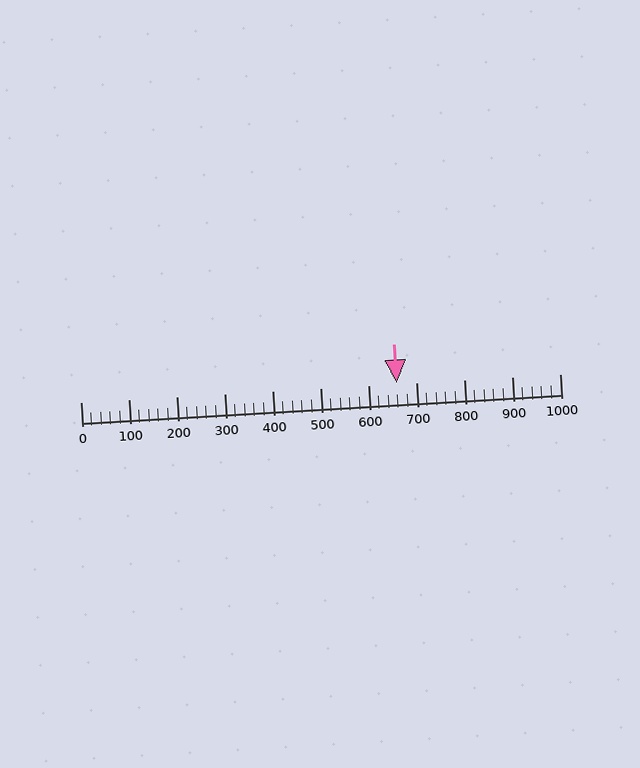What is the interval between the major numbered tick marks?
The major tick marks are spaced 100 units apart.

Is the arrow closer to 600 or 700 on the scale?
The arrow is closer to 700.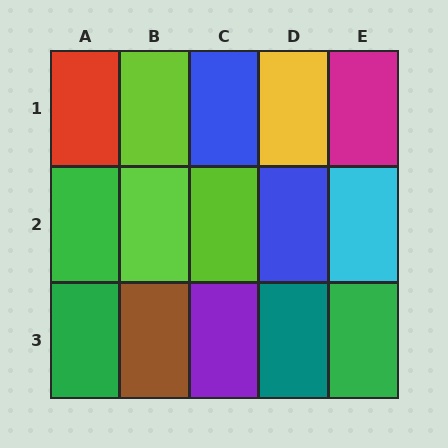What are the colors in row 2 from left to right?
Green, lime, lime, blue, cyan.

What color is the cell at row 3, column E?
Green.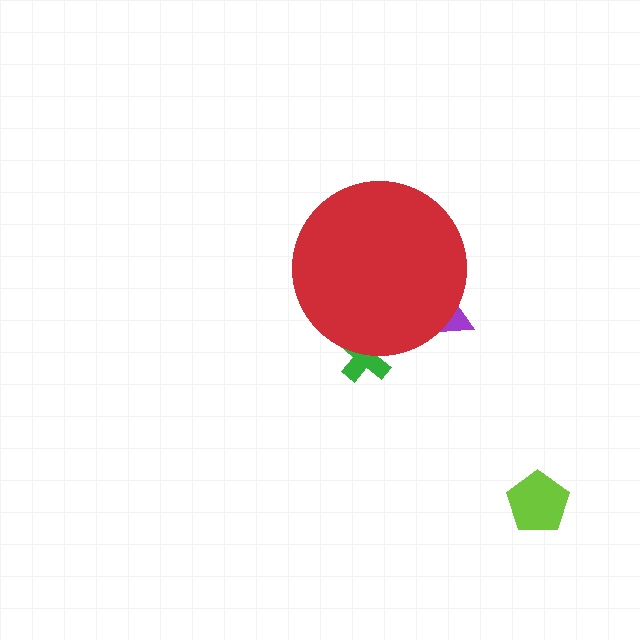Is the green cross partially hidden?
Yes, the green cross is partially hidden behind the red circle.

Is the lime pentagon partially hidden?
No, the lime pentagon is fully visible.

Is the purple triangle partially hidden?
Yes, the purple triangle is partially hidden behind the red circle.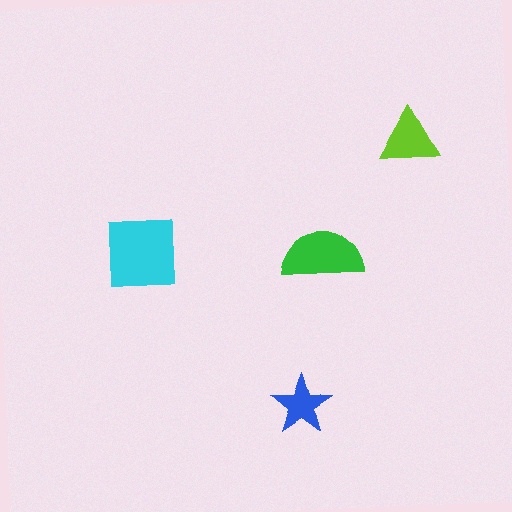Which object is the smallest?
The blue star.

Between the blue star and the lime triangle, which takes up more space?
The lime triangle.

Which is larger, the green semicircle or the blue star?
The green semicircle.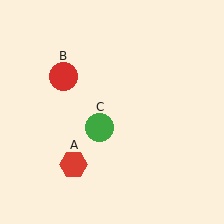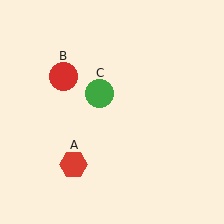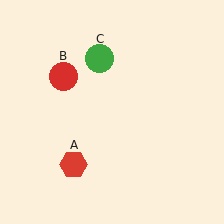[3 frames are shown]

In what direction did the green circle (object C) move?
The green circle (object C) moved up.